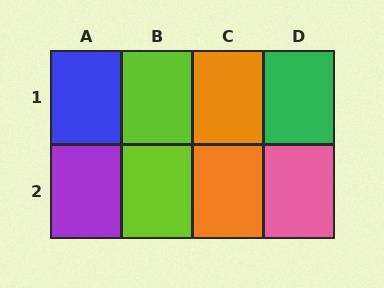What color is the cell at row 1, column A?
Blue.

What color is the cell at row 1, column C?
Orange.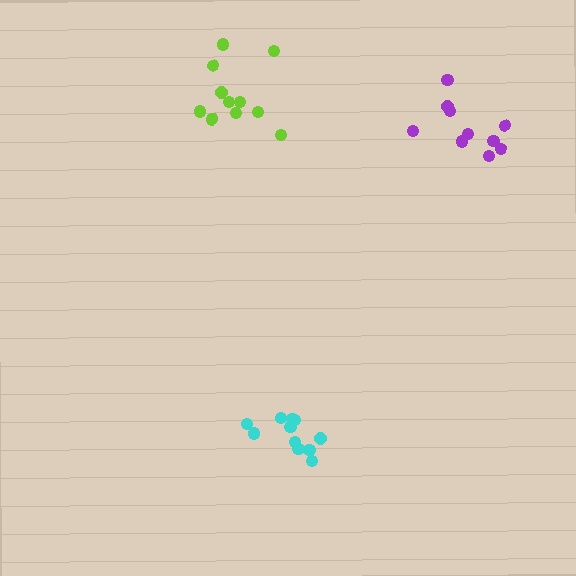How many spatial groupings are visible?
There are 3 spatial groupings.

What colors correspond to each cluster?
The clusters are colored: cyan, lime, purple.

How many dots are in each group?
Group 1: 11 dots, Group 2: 11 dots, Group 3: 10 dots (32 total).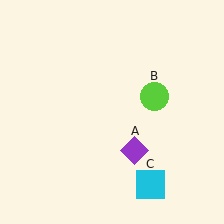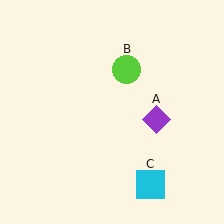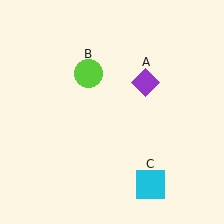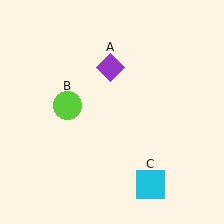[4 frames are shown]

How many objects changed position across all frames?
2 objects changed position: purple diamond (object A), lime circle (object B).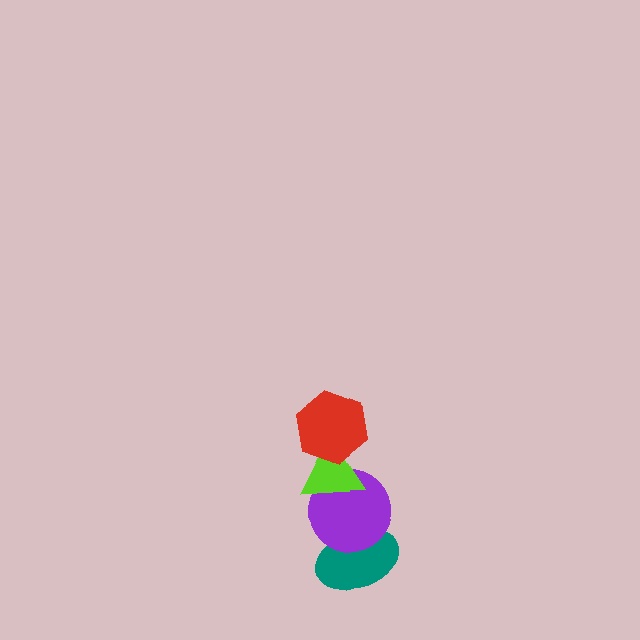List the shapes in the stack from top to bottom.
From top to bottom: the red hexagon, the lime triangle, the purple circle, the teal ellipse.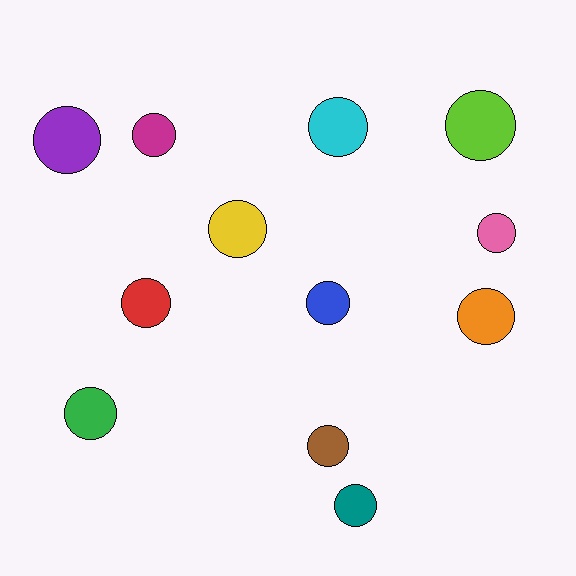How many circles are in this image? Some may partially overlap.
There are 12 circles.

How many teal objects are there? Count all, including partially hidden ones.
There is 1 teal object.